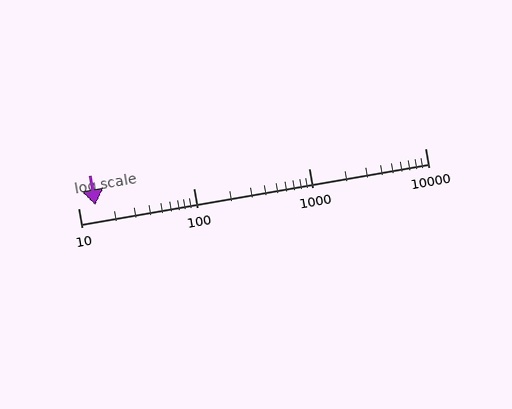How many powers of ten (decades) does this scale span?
The scale spans 3 decades, from 10 to 10000.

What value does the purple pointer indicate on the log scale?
The pointer indicates approximately 14.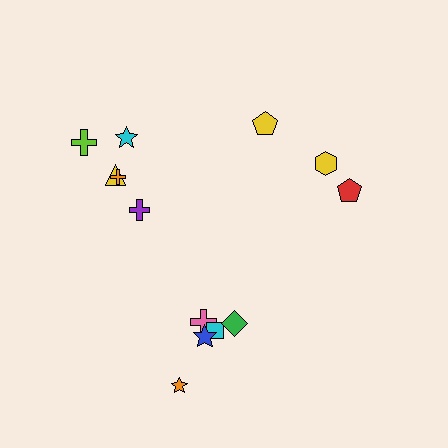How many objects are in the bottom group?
There are 5 objects.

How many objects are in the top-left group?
There are 5 objects.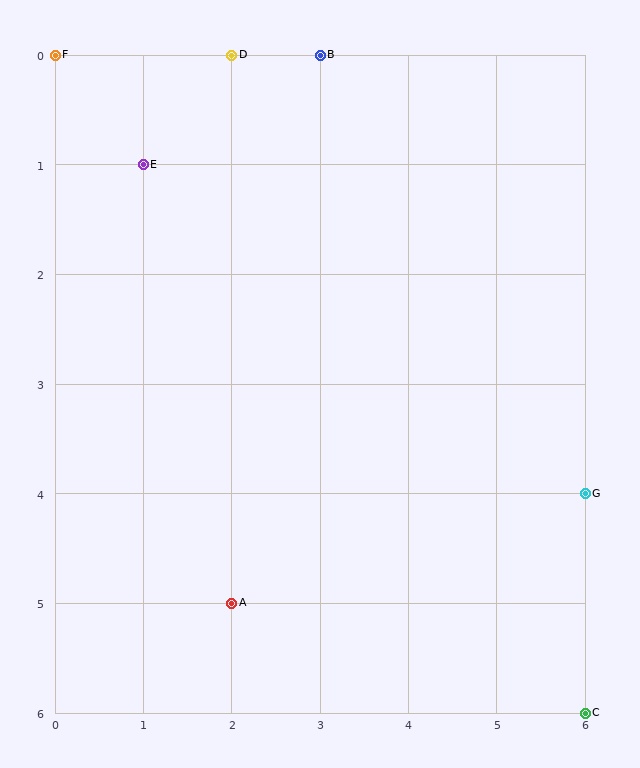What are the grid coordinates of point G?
Point G is at grid coordinates (6, 4).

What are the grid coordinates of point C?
Point C is at grid coordinates (6, 6).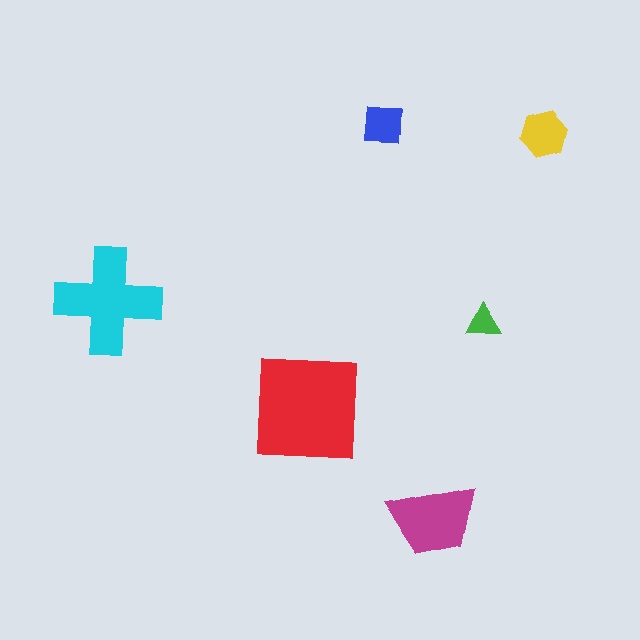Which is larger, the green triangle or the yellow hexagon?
The yellow hexagon.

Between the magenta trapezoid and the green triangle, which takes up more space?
The magenta trapezoid.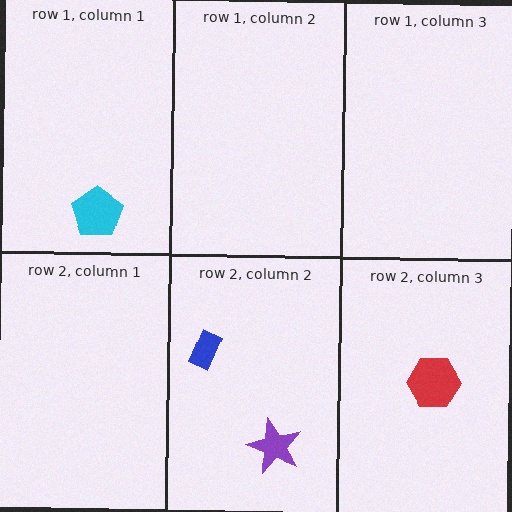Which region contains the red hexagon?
The row 2, column 3 region.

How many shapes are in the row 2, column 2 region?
2.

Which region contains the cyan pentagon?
The row 1, column 1 region.